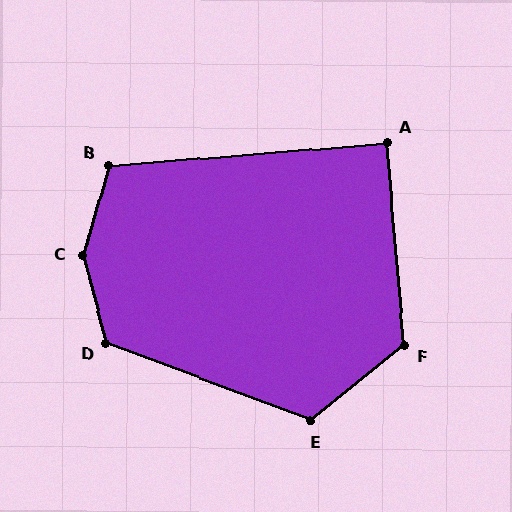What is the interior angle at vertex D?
Approximately 126 degrees (obtuse).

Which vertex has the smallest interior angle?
A, at approximately 90 degrees.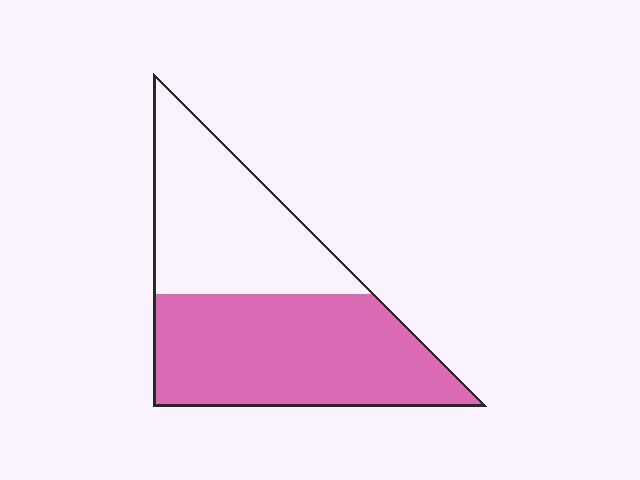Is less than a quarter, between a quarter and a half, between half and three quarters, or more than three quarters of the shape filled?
Between half and three quarters.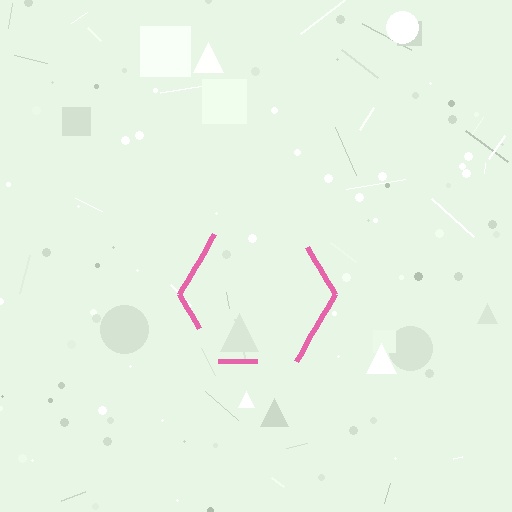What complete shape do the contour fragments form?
The contour fragments form a hexagon.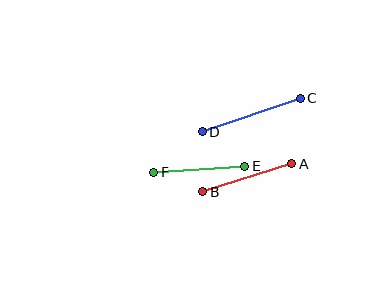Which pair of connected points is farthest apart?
Points C and D are farthest apart.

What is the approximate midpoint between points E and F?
The midpoint is at approximately (199, 169) pixels.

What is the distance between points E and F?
The distance is approximately 91 pixels.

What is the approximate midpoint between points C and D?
The midpoint is at approximately (251, 115) pixels.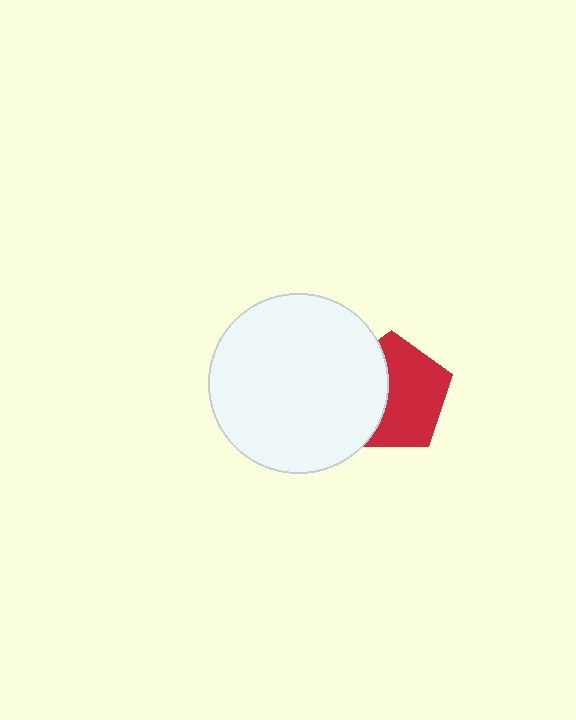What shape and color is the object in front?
The object in front is a white circle.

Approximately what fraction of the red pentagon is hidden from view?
Roughly 40% of the red pentagon is hidden behind the white circle.